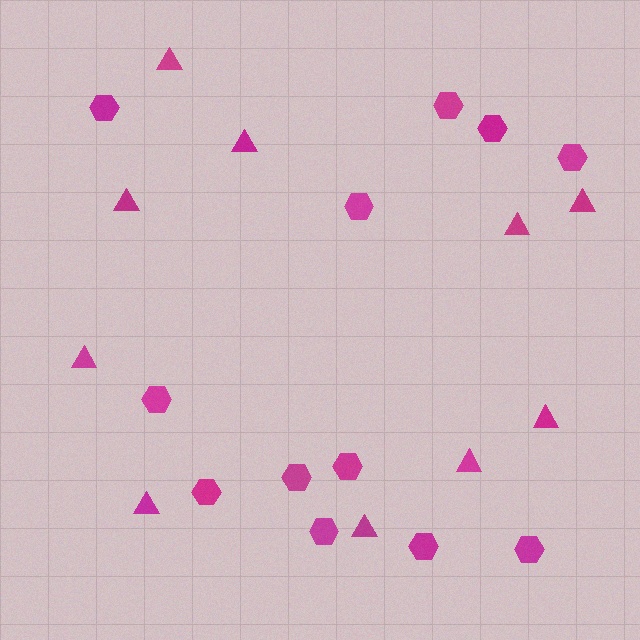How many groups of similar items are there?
There are 2 groups: one group of hexagons (12) and one group of triangles (10).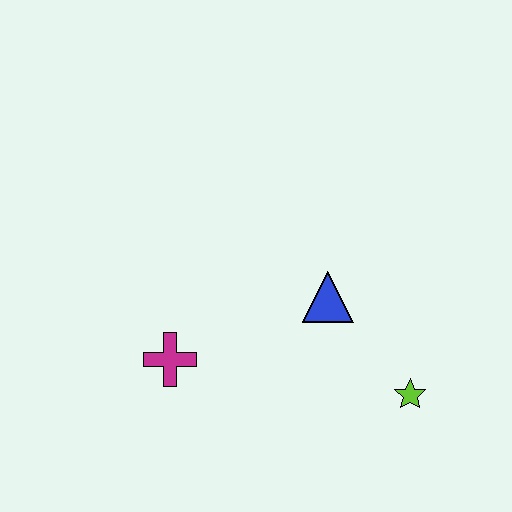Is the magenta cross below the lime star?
No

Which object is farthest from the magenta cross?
The lime star is farthest from the magenta cross.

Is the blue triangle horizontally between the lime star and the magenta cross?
Yes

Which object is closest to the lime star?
The blue triangle is closest to the lime star.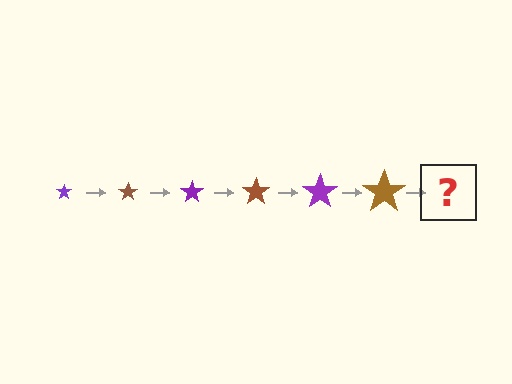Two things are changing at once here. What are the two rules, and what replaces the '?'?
The two rules are that the star grows larger each step and the color cycles through purple and brown. The '?' should be a purple star, larger than the previous one.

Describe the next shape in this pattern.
It should be a purple star, larger than the previous one.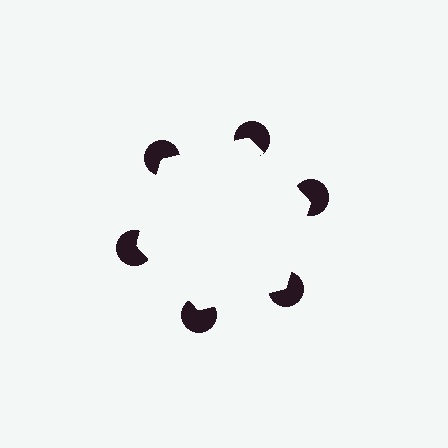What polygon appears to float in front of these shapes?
An illusory hexagon — its edges are inferred from the aligned wedge cuts in the pac-man discs, not physically drawn.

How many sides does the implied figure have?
6 sides.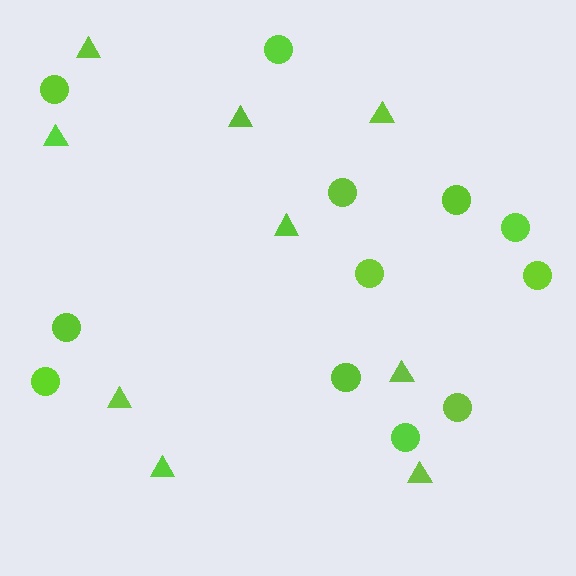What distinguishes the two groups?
There are 2 groups: one group of circles (12) and one group of triangles (9).